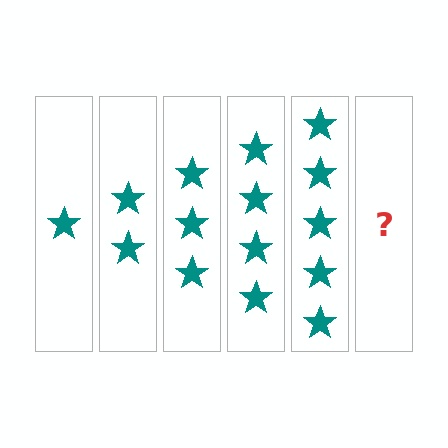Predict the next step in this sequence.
The next step is 6 stars.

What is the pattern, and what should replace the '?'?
The pattern is that each step adds one more star. The '?' should be 6 stars.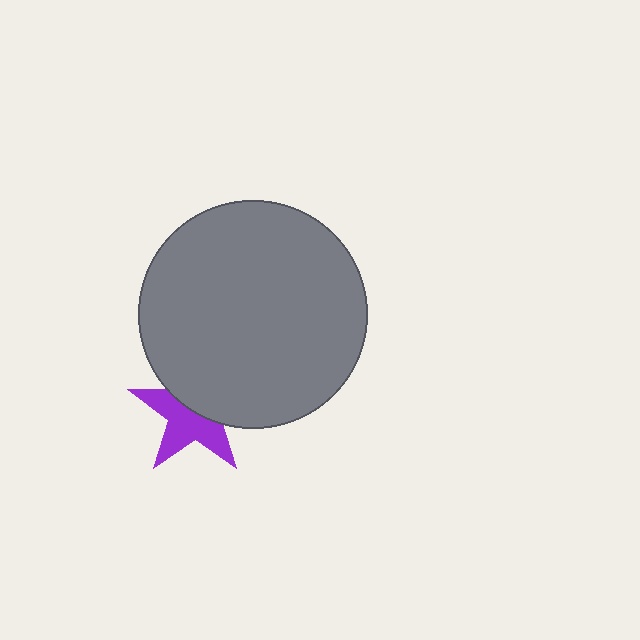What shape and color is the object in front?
The object in front is a gray circle.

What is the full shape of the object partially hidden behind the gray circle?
The partially hidden object is a purple star.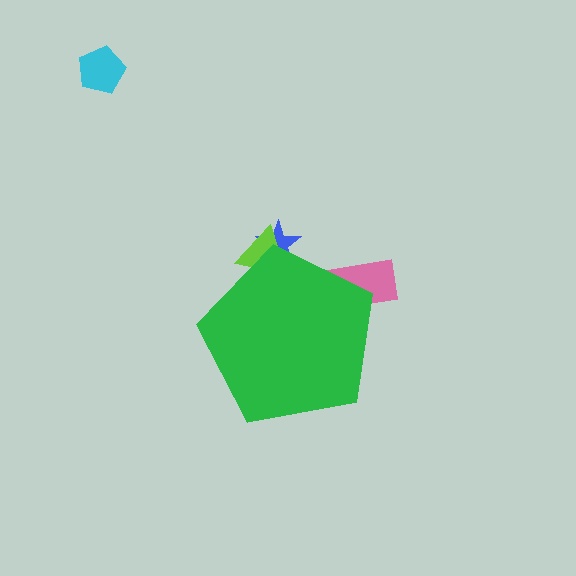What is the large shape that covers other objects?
A green pentagon.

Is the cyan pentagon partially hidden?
No, the cyan pentagon is fully visible.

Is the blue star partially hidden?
Yes, the blue star is partially hidden behind the green pentagon.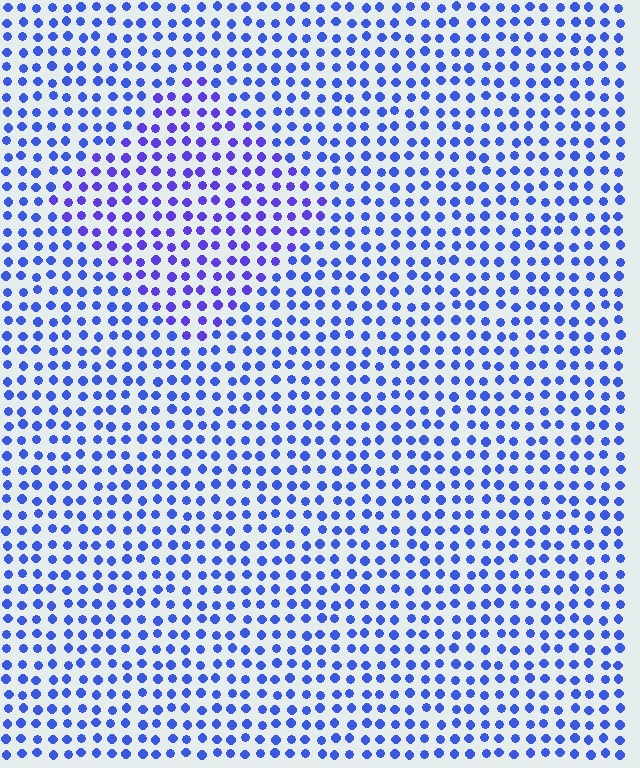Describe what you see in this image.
The image is filled with small blue elements in a uniform arrangement. A diamond-shaped region is visible where the elements are tinted to a slightly different hue, forming a subtle color boundary.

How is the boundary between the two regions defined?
The boundary is defined purely by a slight shift in hue (about 24 degrees). Spacing, size, and orientation are identical on both sides.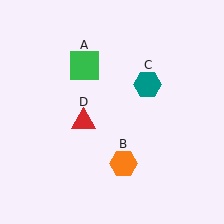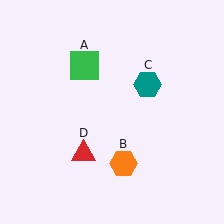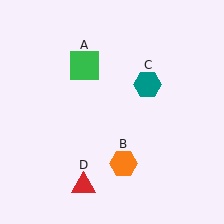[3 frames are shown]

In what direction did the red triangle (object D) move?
The red triangle (object D) moved down.